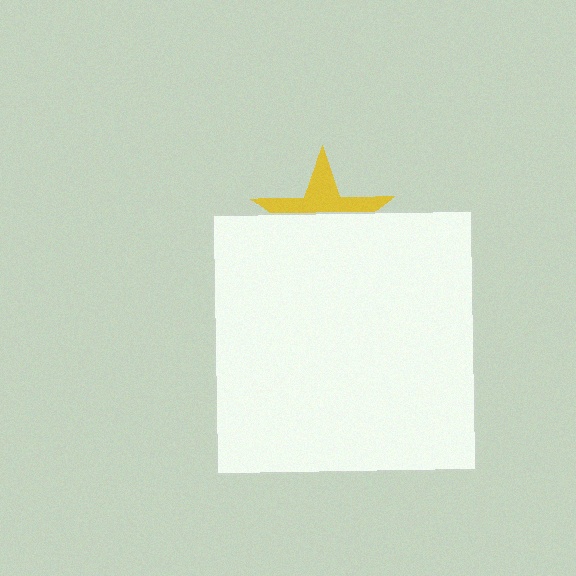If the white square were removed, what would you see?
You would see the complete yellow star.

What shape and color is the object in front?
The object in front is a white square.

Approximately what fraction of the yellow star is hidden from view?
Roughly 57% of the yellow star is hidden behind the white square.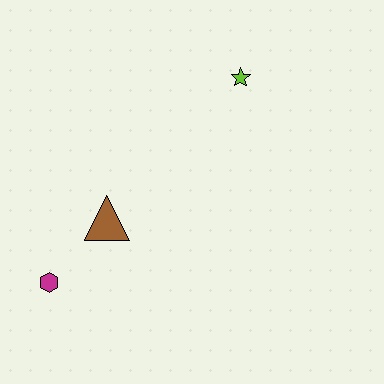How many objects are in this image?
There are 3 objects.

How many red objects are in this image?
There are no red objects.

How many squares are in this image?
There are no squares.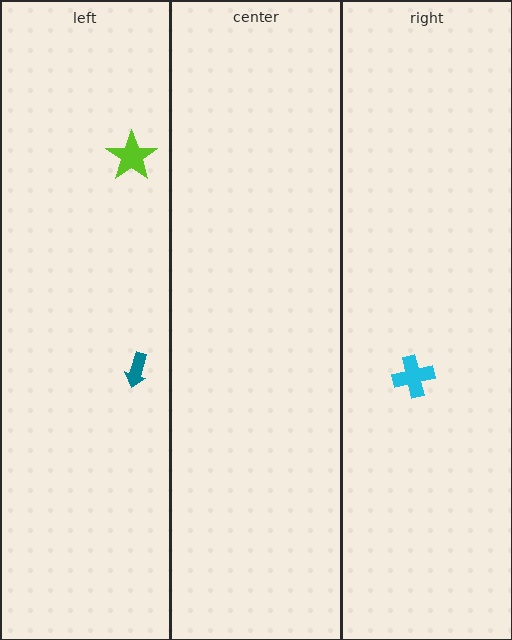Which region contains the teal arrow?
The left region.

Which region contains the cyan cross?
The right region.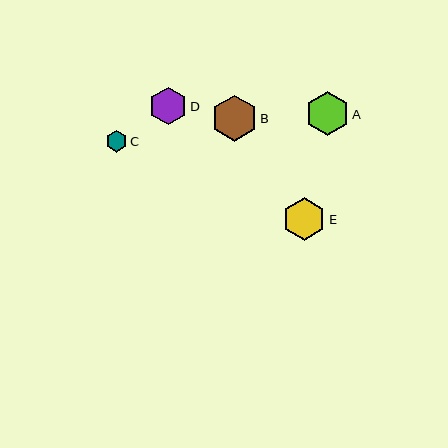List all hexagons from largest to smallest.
From largest to smallest: B, A, E, D, C.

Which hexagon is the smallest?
Hexagon C is the smallest with a size of approximately 22 pixels.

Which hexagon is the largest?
Hexagon B is the largest with a size of approximately 46 pixels.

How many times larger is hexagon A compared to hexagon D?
Hexagon A is approximately 1.2 times the size of hexagon D.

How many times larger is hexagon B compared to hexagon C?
Hexagon B is approximately 2.1 times the size of hexagon C.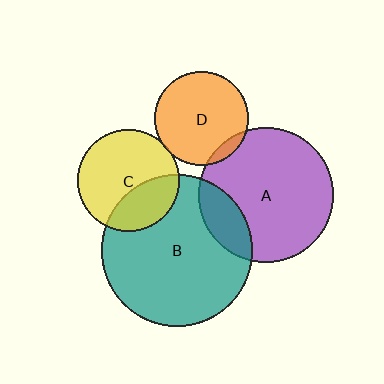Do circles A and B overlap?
Yes.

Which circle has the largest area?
Circle B (teal).